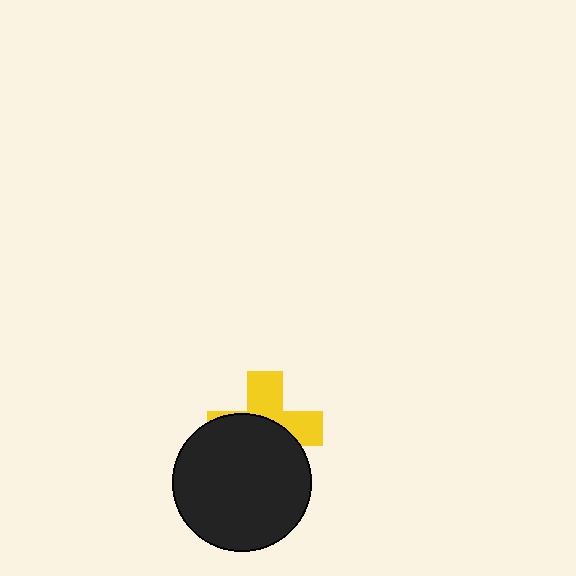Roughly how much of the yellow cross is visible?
A small part of it is visible (roughly 44%).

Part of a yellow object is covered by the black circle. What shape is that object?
It is a cross.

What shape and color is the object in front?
The object in front is a black circle.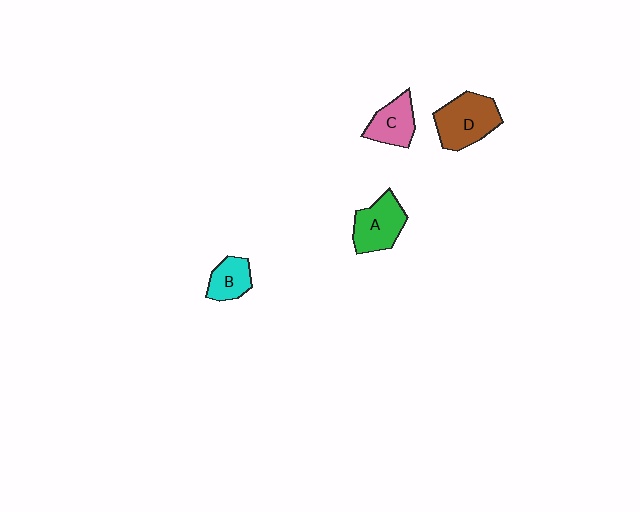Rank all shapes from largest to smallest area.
From largest to smallest: D (brown), A (green), C (pink), B (cyan).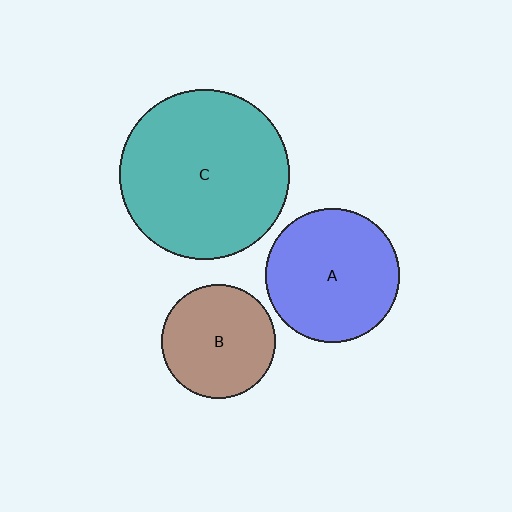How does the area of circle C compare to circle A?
Approximately 1.6 times.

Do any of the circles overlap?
No, none of the circles overlap.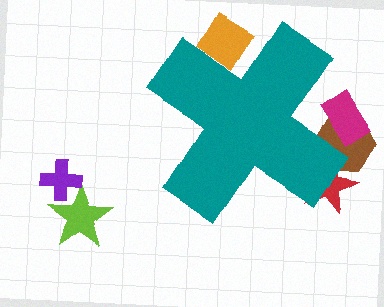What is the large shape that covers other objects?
A teal cross.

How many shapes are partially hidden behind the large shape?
4 shapes are partially hidden.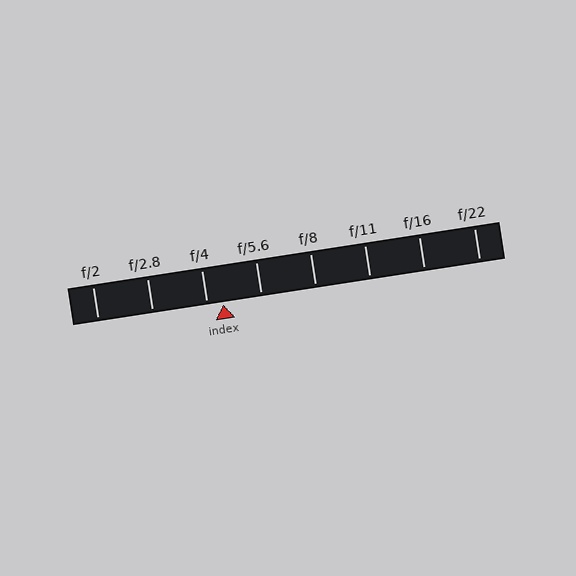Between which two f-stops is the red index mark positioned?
The index mark is between f/4 and f/5.6.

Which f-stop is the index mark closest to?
The index mark is closest to f/4.